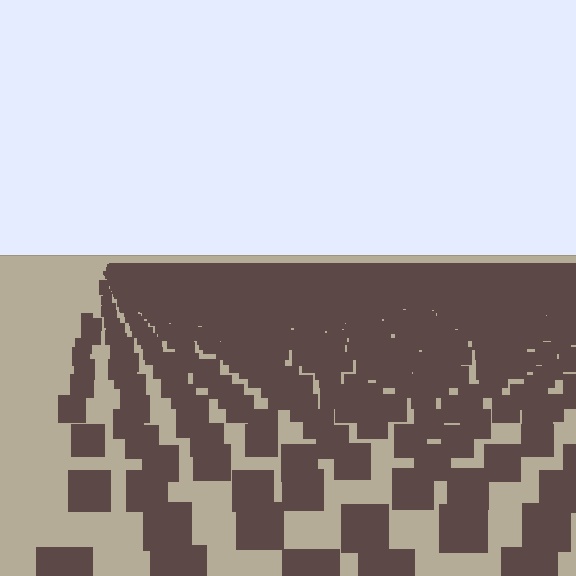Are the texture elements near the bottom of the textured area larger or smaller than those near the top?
Larger. Near the bottom, elements are closer to the viewer and appear at a bigger on-screen size.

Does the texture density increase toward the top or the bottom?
Density increases toward the top.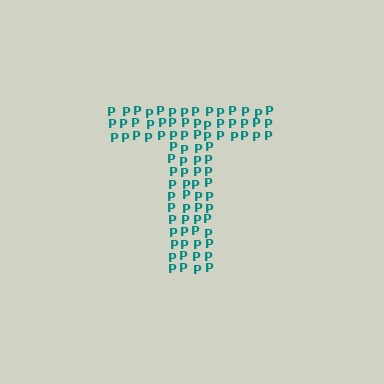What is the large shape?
The large shape is the letter T.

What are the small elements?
The small elements are letter P's.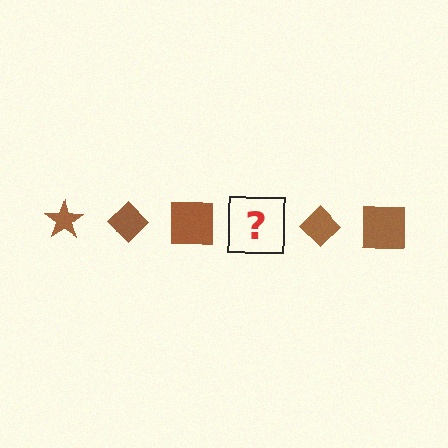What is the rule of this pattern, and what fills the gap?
The rule is that the pattern cycles through star, diamond, square shapes in brown. The gap should be filled with a brown star.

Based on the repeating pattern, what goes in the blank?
The blank should be a brown star.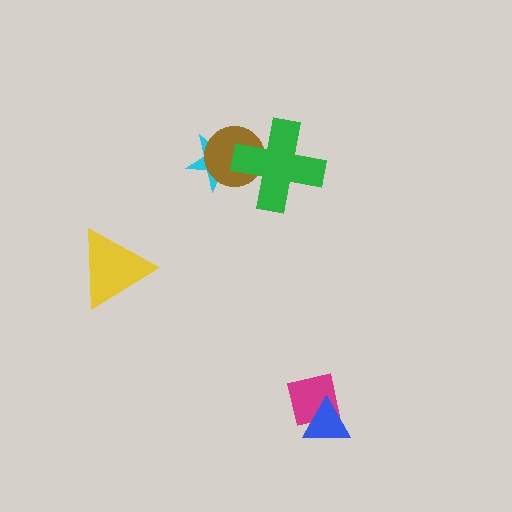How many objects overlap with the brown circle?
2 objects overlap with the brown circle.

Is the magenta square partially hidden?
Yes, it is partially covered by another shape.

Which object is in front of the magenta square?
The blue triangle is in front of the magenta square.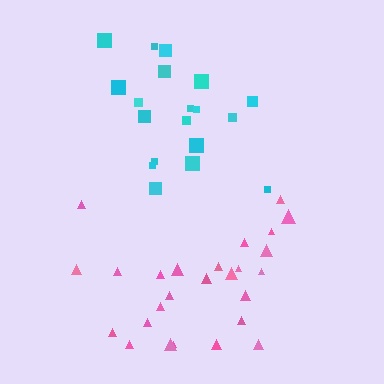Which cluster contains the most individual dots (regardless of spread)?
Pink (26).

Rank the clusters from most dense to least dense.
cyan, pink.